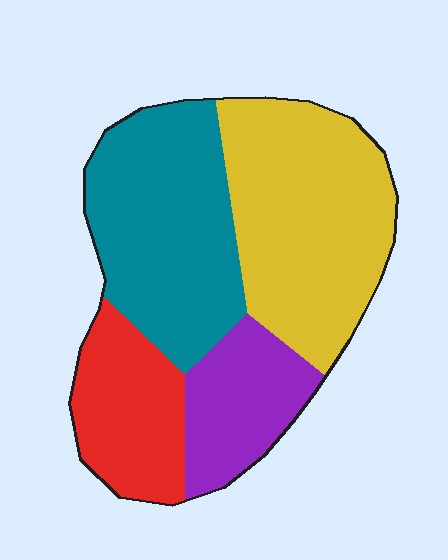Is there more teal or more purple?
Teal.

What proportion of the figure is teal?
Teal takes up about one third (1/3) of the figure.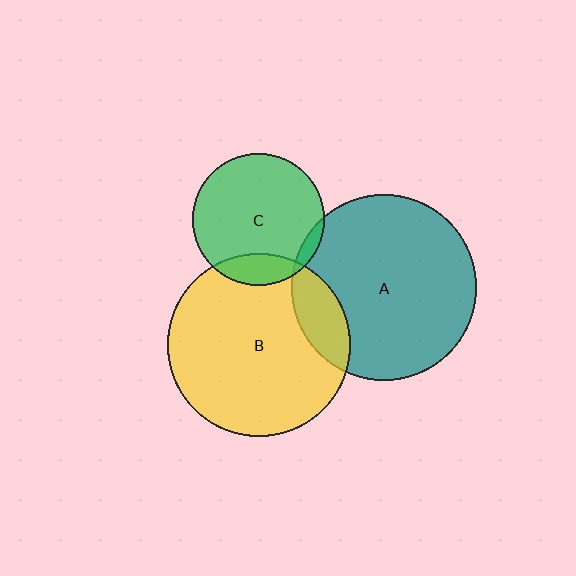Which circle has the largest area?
Circle A (teal).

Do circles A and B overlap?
Yes.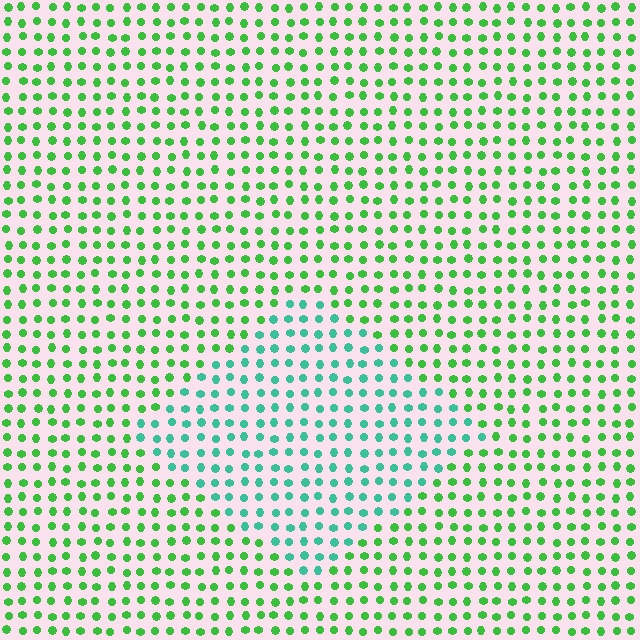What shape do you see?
I see a diamond.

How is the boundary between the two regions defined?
The boundary is defined purely by a slight shift in hue (about 42 degrees). Spacing, size, and orientation are identical on both sides.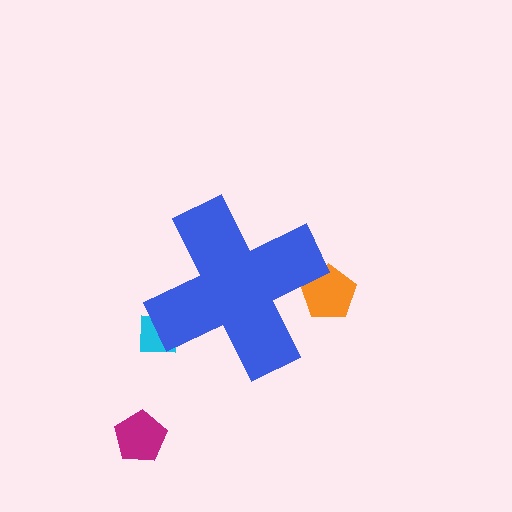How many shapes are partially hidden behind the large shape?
2 shapes are partially hidden.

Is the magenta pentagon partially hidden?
No, the magenta pentagon is fully visible.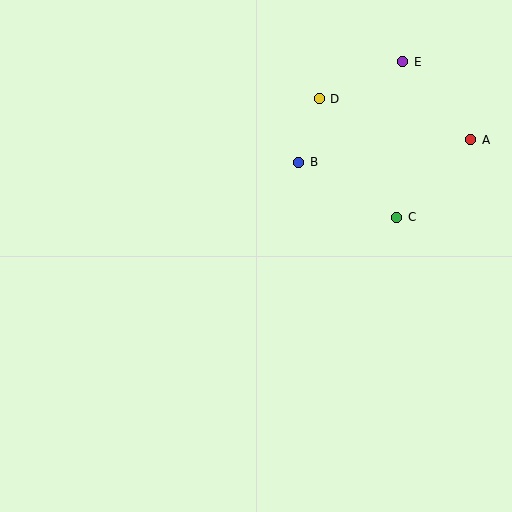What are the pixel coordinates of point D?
Point D is at (319, 99).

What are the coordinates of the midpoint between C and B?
The midpoint between C and B is at (348, 190).